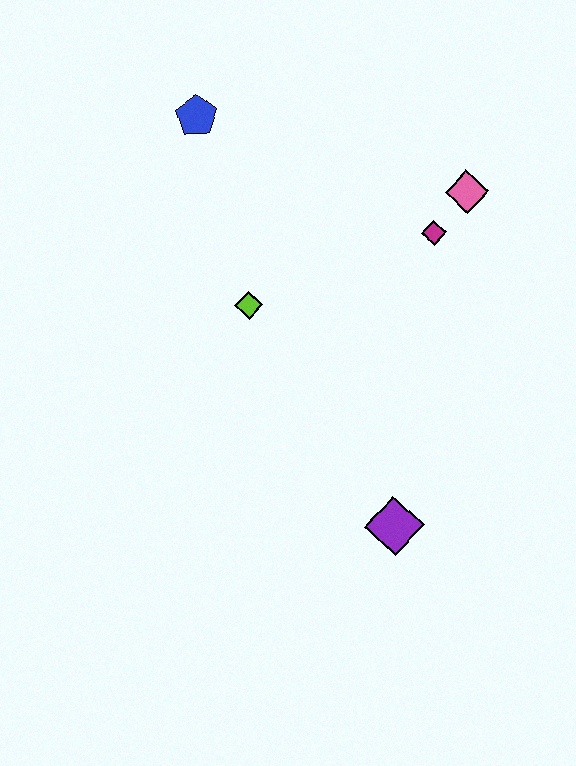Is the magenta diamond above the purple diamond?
Yes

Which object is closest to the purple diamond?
The lime diamond is closest to the purple diamond.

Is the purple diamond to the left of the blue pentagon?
No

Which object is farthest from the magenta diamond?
The purple diamond is farthest from the magenta diamond.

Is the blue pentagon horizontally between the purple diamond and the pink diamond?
No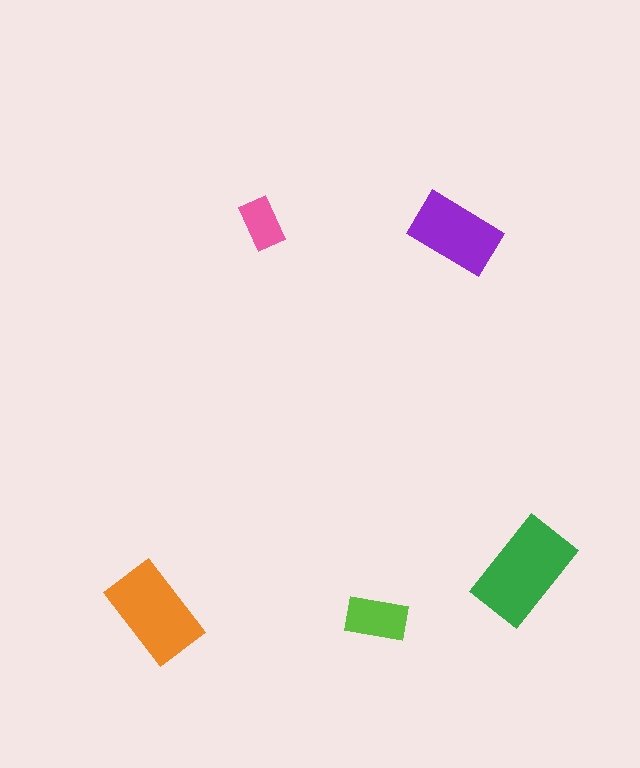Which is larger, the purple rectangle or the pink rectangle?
The purple one.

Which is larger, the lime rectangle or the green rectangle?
The green one.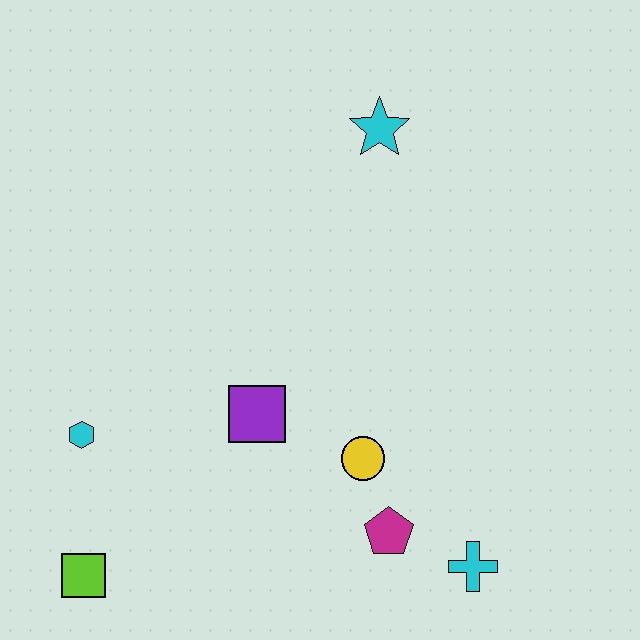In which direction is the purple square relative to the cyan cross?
The purple square is to the left of the cyan cross.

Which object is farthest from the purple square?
The cyan star is farthest from the purple square.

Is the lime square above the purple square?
No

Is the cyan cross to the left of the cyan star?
No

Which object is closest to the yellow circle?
The magenta pentagon is closest to the yellow circle.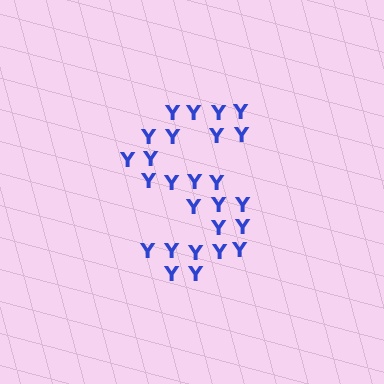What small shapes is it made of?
It is made of small letter Y's.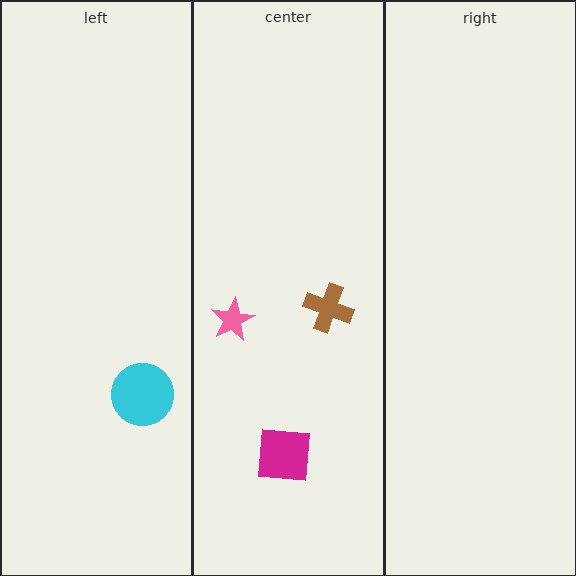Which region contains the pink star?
The center region.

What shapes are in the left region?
The cyan circle.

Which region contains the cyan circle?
The left region.